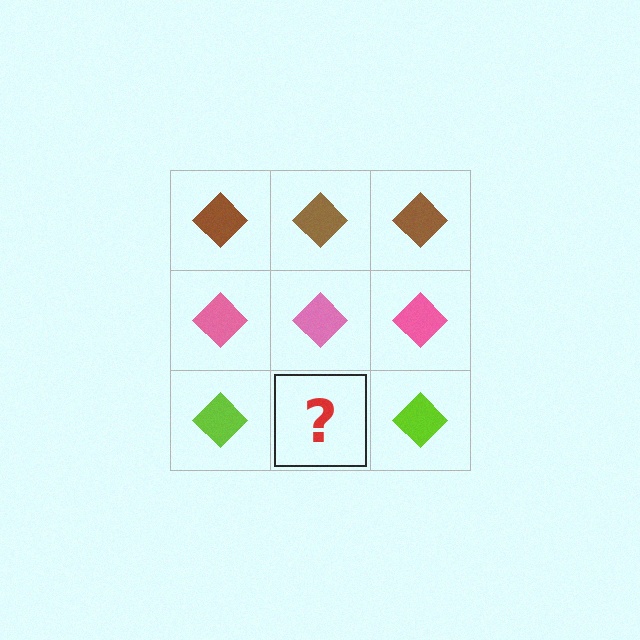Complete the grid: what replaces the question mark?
The question mark should be replaced with a lime diamond.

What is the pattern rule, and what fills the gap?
The rule is that each row has a consistent color. The gap should be filled with a lime diamond.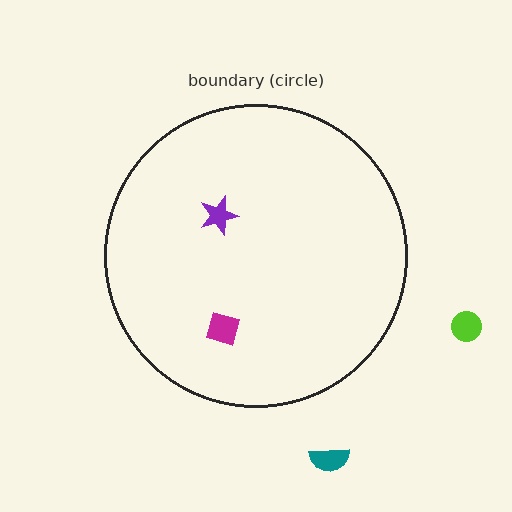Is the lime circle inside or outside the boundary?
Outside.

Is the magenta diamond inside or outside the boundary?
Inside.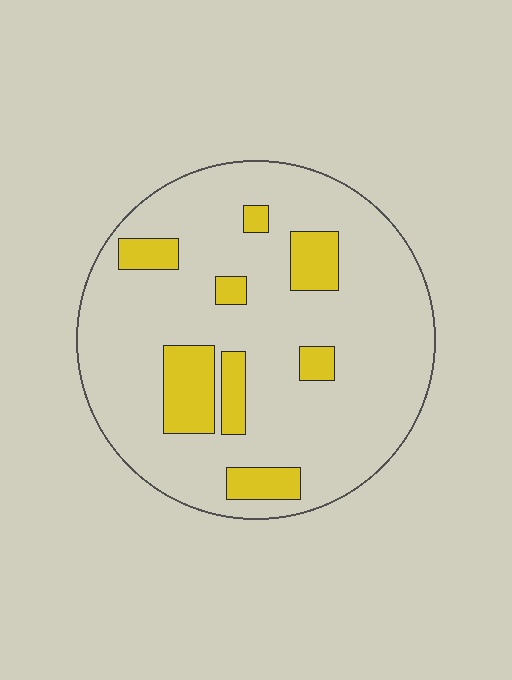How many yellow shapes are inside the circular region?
8.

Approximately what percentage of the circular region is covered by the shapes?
Approximately 15%.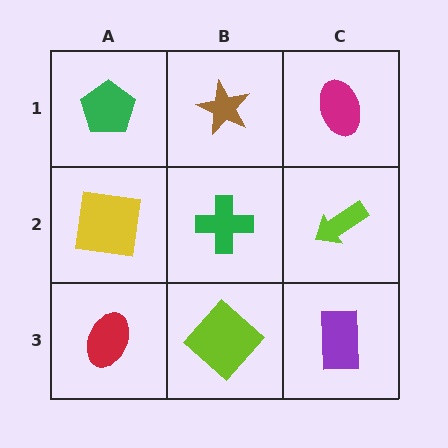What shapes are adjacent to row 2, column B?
A brown star (row 1, column B), a lime diamond (row 3, column B), a yellow square (row 2, column A), a lime arrow (row 2, column C).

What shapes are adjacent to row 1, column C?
A lime arrow (row 2, column C), a brown star (row 1, column B).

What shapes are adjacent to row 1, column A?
A yellow square (row 2, column A), a brown star (row 1, column B).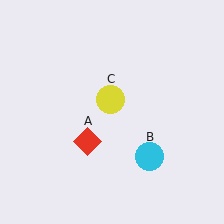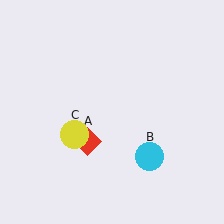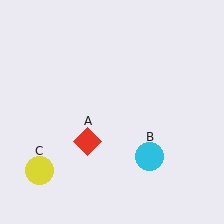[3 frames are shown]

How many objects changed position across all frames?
1 object changed position: yellow circle (object C).